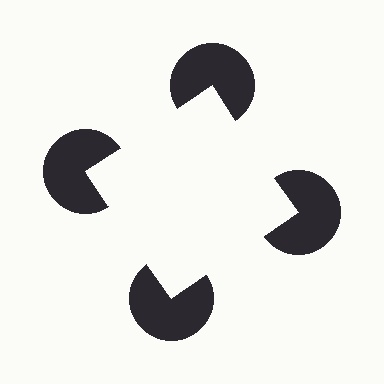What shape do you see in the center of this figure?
An illusory square — its edges are inferred from the aligned wedge cuts in the pac-man discs, not physically drawn.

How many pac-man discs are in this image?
There are 4 — one at each vertex of the illusory square.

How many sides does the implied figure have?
4 sides.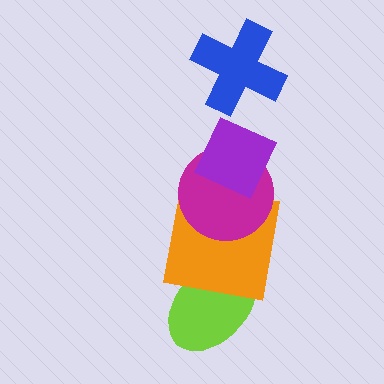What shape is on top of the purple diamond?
The blue cross is on top of the purple diamond.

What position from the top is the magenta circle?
The magenta circle is 3rd from the top.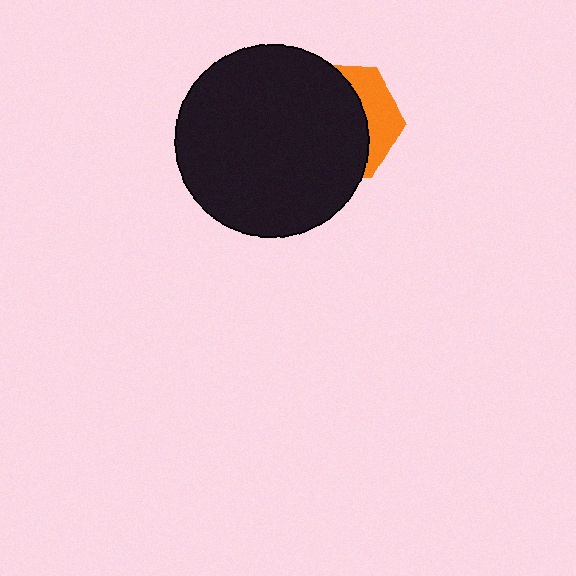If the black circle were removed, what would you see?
You would see the complete orange hexagon.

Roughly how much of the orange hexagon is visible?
A small part of it is visible (roughly 31%).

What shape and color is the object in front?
The object in front is a black circle.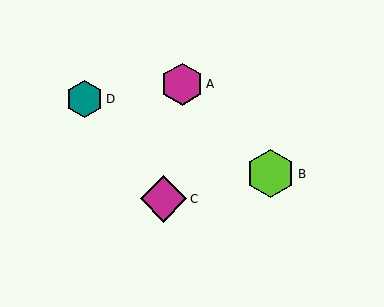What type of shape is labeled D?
Shape D is a teal hexagon.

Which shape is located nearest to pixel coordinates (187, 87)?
The magenta hexagon (labeled A) at (182, 84) is nearest to that location.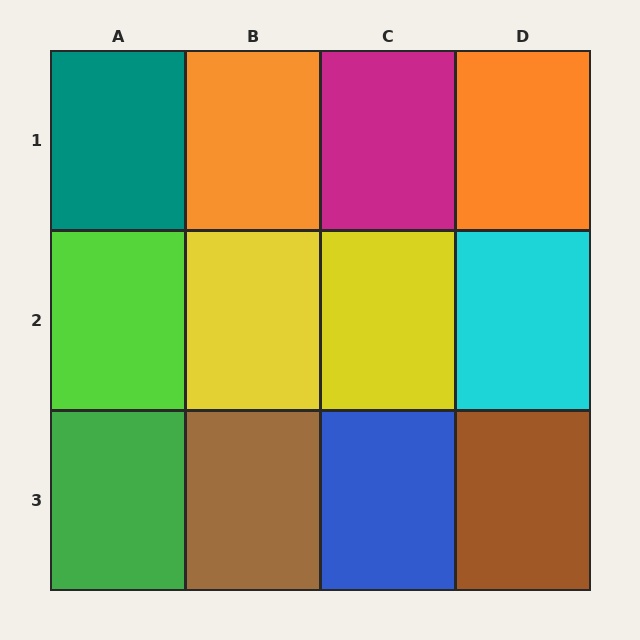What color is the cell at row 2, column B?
Yellow.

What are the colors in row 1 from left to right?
Teal, orange, magenta, orange.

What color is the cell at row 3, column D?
Brown.